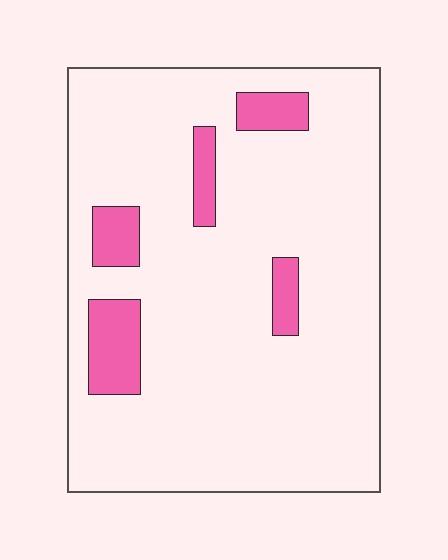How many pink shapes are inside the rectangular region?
5.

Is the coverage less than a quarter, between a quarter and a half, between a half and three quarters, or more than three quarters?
Less than a quarter.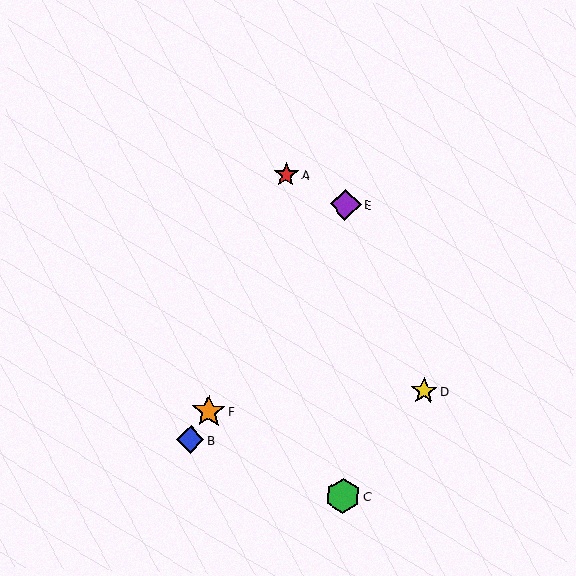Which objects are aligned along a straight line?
Objects B, E, F are aligned along a straight line.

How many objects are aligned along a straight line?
3 objects (B, E, F) are aligned along a straight line.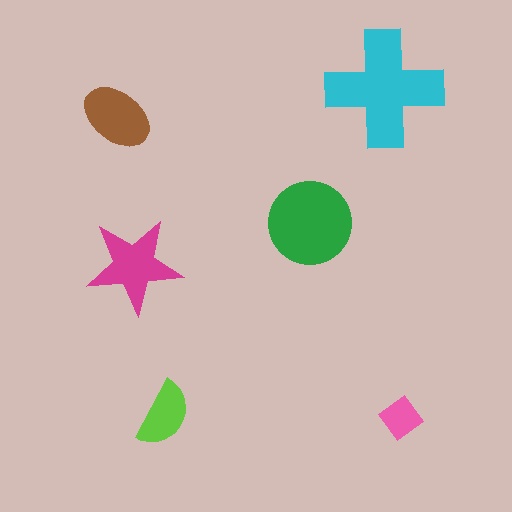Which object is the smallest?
The pink diamond.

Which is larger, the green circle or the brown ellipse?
The green circle.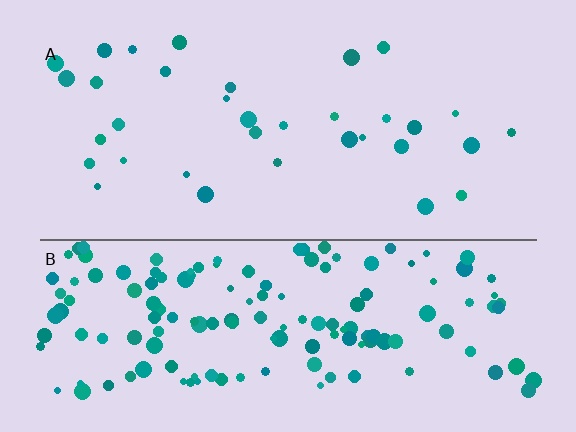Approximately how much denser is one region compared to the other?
Approximately 4.5× — region B over region A.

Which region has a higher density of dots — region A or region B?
B (the bottom).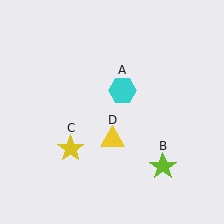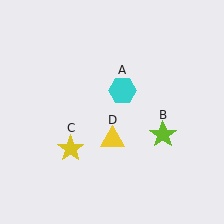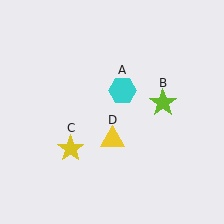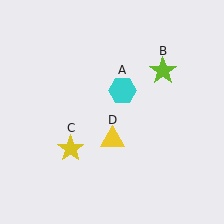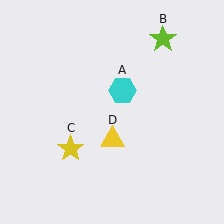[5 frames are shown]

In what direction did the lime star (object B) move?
The lime star (object B) moved up.